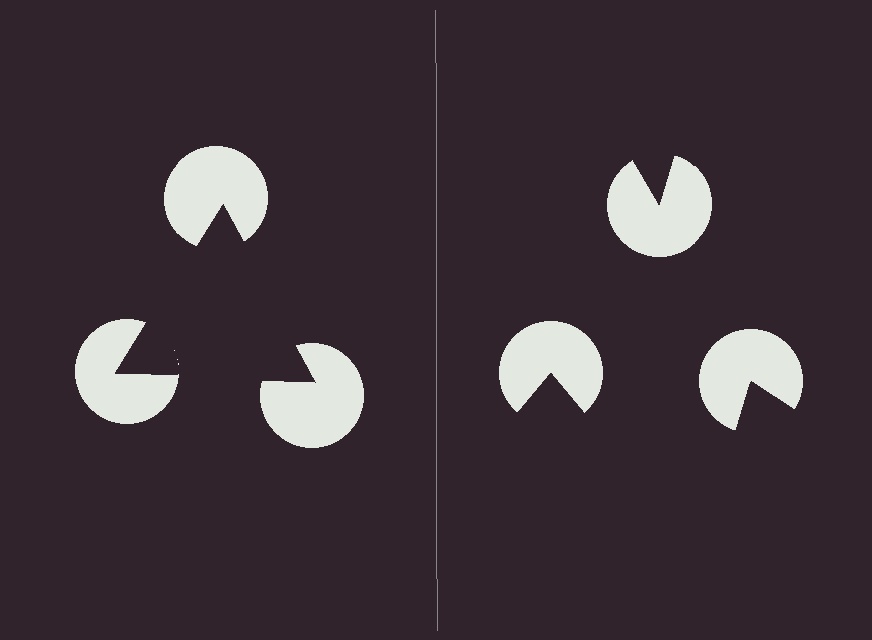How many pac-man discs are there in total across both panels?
6 — 3 on each side.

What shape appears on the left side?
An illusory triangle.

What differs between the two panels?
The pac-man discs are positioned identically on both sides; only the wedge orientations differ. On the left they align to a triangle; on the right they are misaligned.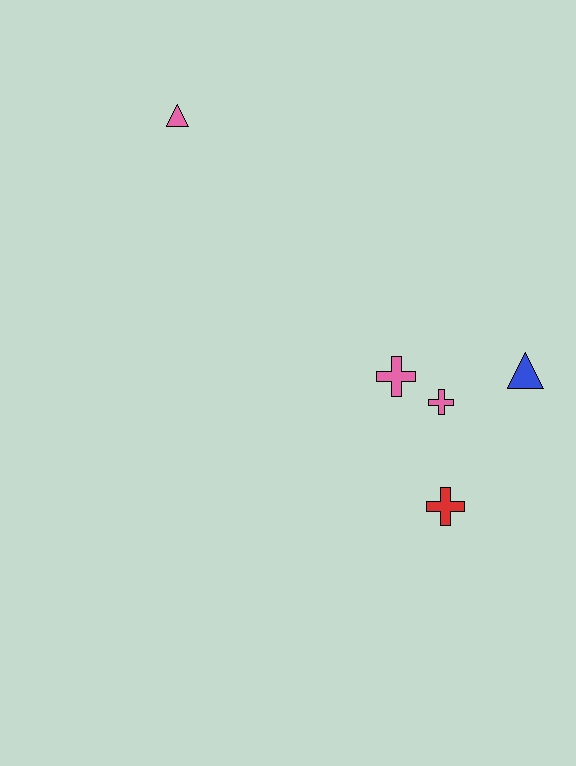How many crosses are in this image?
There are 3 crosses.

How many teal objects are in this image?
There are no teal objects.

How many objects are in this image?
There are 5 objects.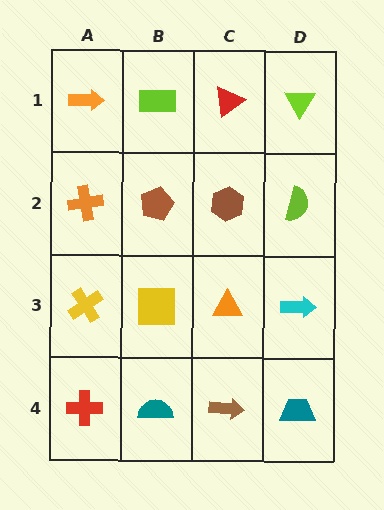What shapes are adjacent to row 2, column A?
An orange arrow (row 1, column A), a yellow cross (row 3, column A), a brown pentagon (row 2, column B).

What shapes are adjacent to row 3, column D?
A lime semicircle (row 2, column D), a teal trapezoid (row 4, column D), an orange triangle (row 3, column C).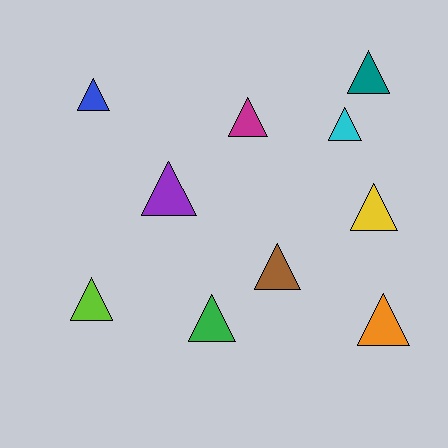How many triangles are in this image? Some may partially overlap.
There are 10 triangles.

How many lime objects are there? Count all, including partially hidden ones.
There is 1 lime object.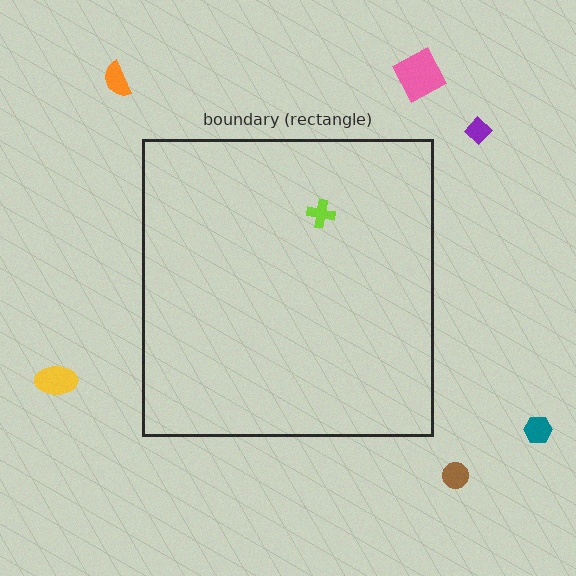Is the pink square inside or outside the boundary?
Outside.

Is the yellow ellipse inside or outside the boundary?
Outside.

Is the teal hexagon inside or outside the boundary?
Outside.